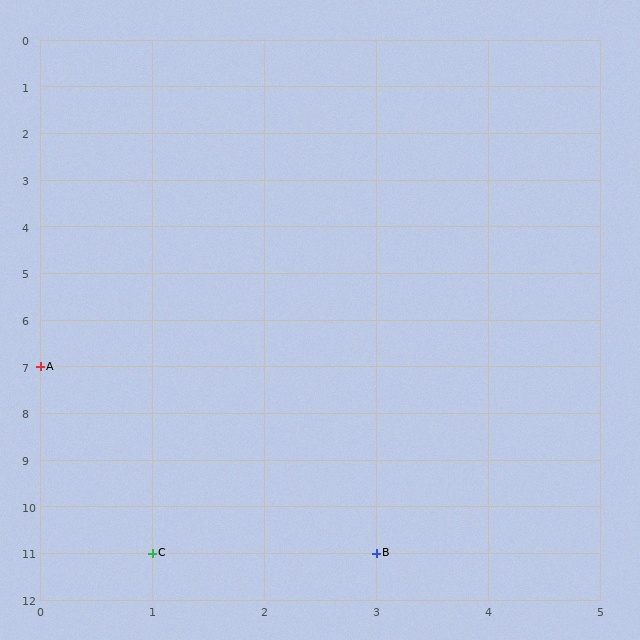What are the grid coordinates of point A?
Point A is at grid coordinates (0, 7).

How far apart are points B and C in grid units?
Points B and C are 2 columns apart.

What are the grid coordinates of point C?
Point C is at grid coordinates (1, 11).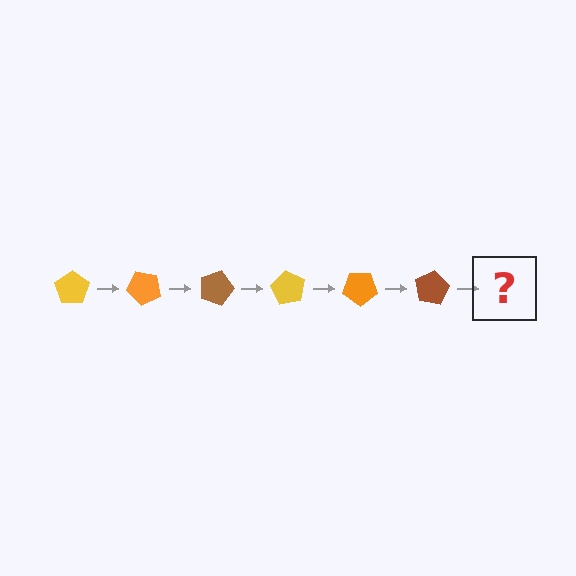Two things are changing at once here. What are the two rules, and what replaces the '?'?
The two rules are that it rotates 45 degrees each step and the color cycles through yellow, orange, and brown. The '?' should be a yellow pentagon, rotated 270 degrees from the start.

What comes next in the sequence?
The next element should be a yellow pentagon, rotated 270 degrees from the start.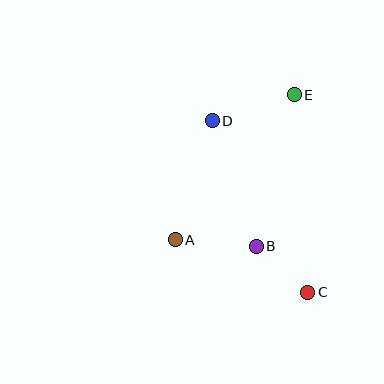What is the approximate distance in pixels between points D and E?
The distance between D and E is approximately 86 pixels.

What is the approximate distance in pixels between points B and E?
The distance between B and E is approximately 156 pixels.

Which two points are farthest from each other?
Points C and E are farthest from each other.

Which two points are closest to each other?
Points B and C are closest to each other.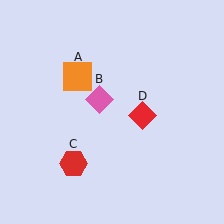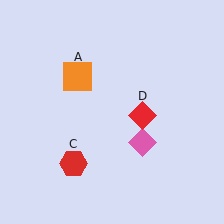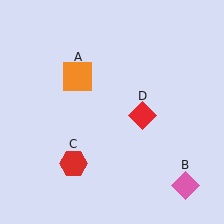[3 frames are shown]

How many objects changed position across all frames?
1 object changed position: pink diamond (object B).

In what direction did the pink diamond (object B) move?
The pink diamond (object B) moved down and to the right.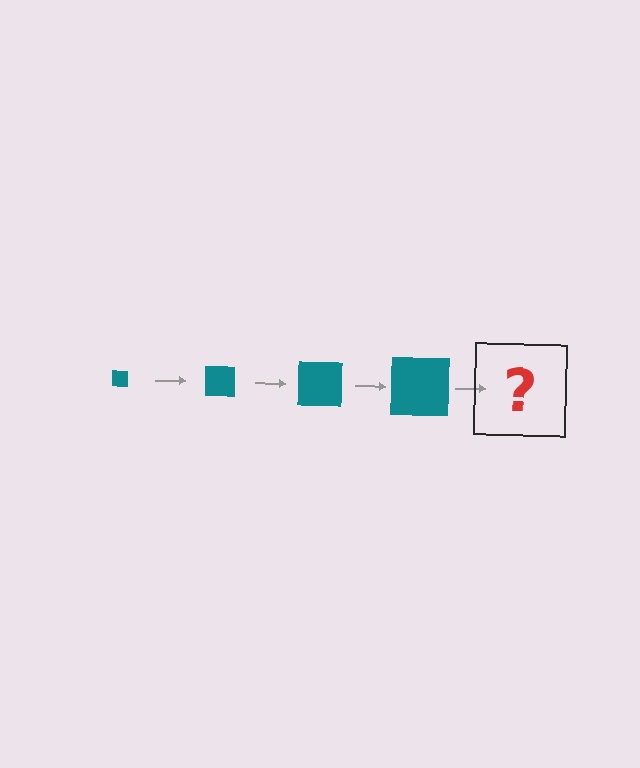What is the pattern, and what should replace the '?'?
The pattern is that the square gets progressively larger each step. The '?' should be a teal square, larger than the previous one.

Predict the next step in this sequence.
The next step is a teal square, larger than the previous one.